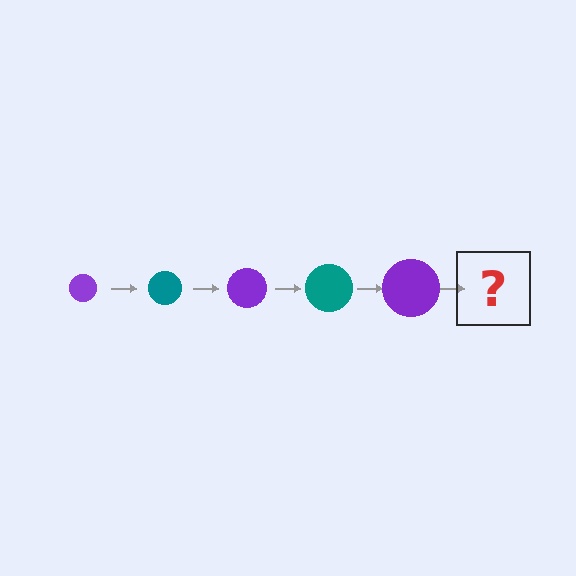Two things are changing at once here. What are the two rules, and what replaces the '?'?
The two rules are that the circle grows larger each step and the color cycles through purple and teal. The '?' should be a teal circle, larger than the previous one.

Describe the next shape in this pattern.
It should be a teal circle, larger than the previous one.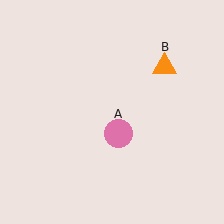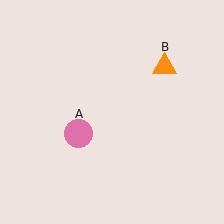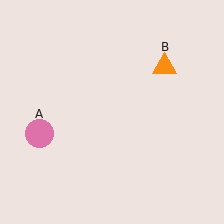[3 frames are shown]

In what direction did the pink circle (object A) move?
The pink circle (object A) moved left.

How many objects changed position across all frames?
1 object changed position: pink circle (object A).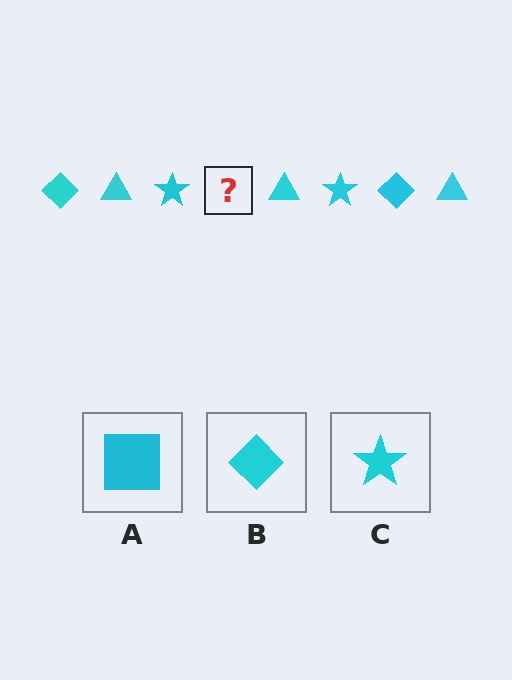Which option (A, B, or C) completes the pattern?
B.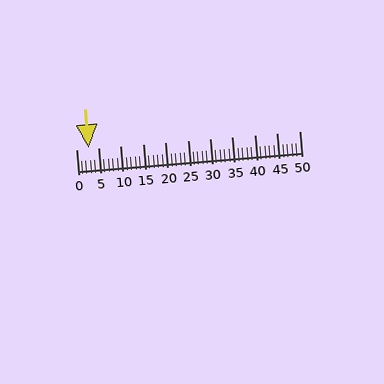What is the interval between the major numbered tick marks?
The major tick marks are spaced 5 units apart.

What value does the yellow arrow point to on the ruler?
The yellow arrow points to approximately 3.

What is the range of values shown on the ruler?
The ruler shows values from 0 to 50.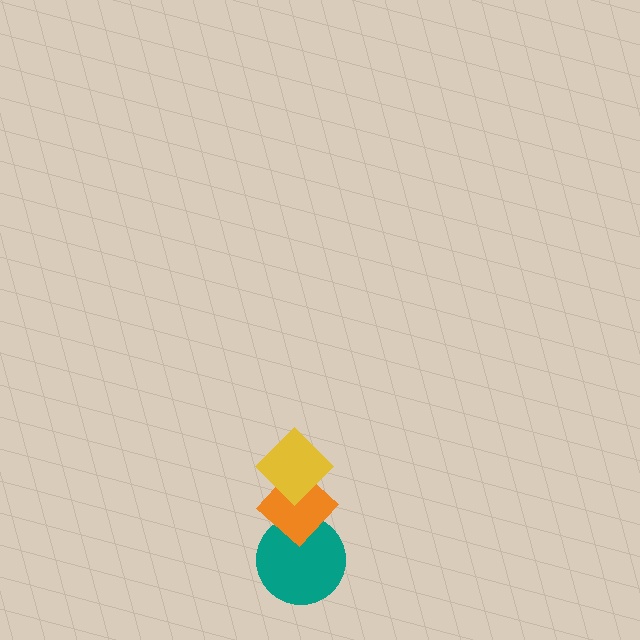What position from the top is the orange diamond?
The orange diamond is 2nd from the top.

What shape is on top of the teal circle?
The orange diamond is on top of the teal circle.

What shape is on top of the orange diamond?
The yellow diamond is on top of the orange diamond.